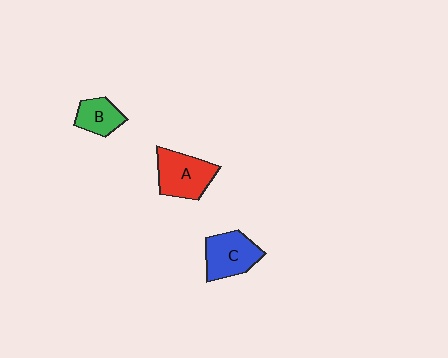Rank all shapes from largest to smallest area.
From largest to smallest: A (red), C (blue), B (green).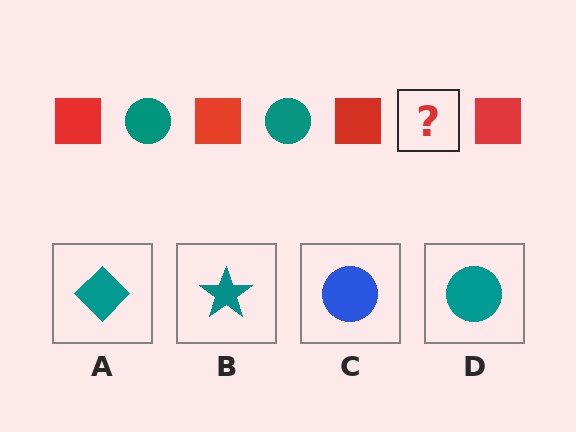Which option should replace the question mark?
Option D.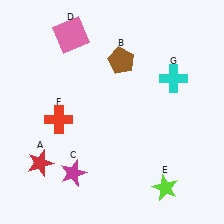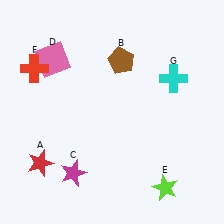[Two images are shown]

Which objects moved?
The objects that moved are: the pink square (D), the red cross (F).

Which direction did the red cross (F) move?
The red cross (F) moved up.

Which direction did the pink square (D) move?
The pink square (D) moved down.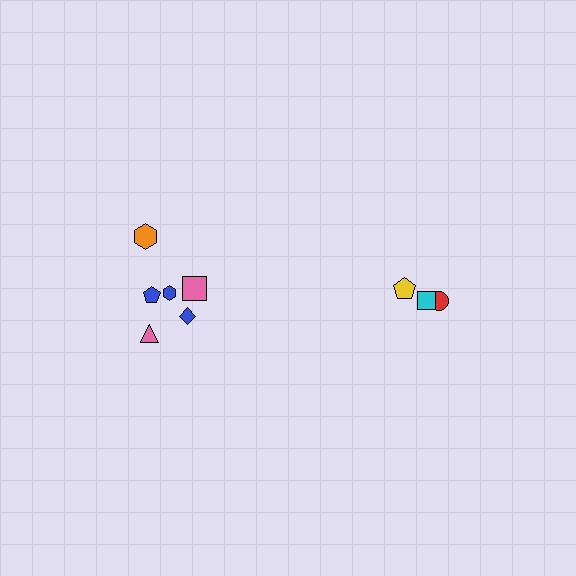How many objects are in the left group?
There are 6 objects.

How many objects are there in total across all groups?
There are 9 objects.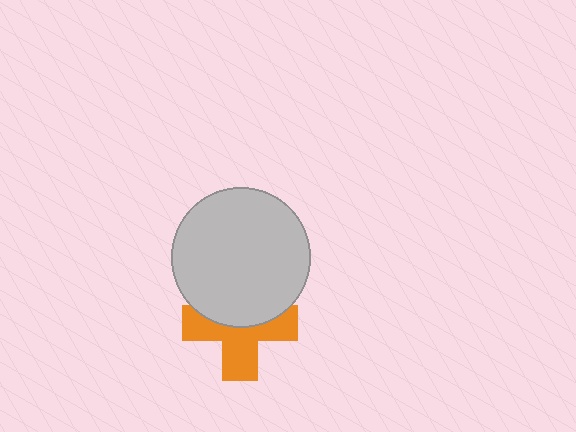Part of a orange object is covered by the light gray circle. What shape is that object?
It is a cross.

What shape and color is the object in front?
The object in front is a light gray circle.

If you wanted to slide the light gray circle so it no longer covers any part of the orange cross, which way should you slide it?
Slide it up — that is the most direct way to separate the two shapes.